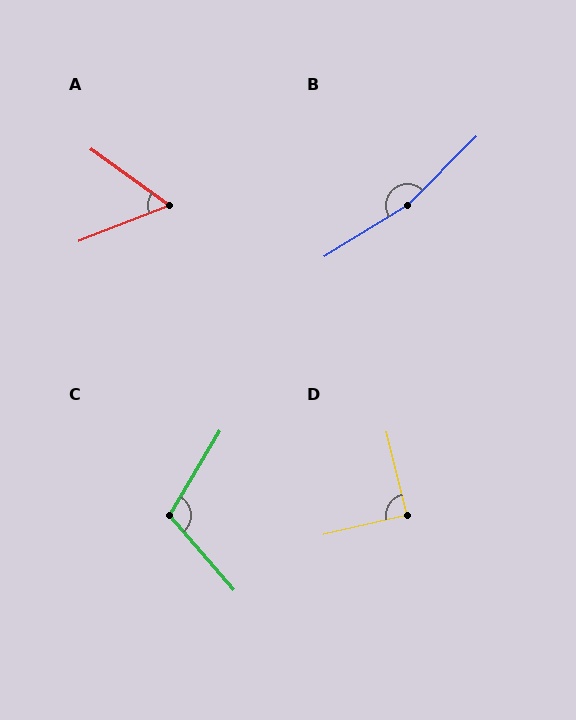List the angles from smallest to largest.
A (57°), D (89°), C (108°), B (167°).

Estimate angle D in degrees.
Approximately 89 degrees.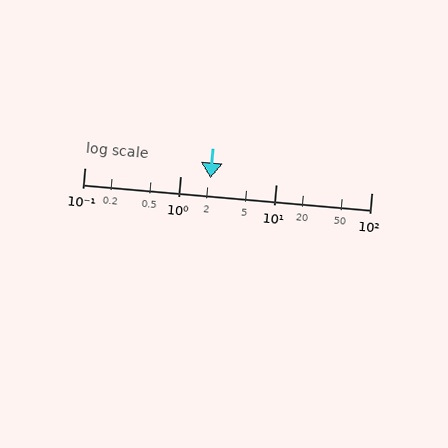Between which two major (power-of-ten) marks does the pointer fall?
The pointer is between 1 and 10.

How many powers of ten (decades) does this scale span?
The scale spans 3 decades, from 0.1 to 100.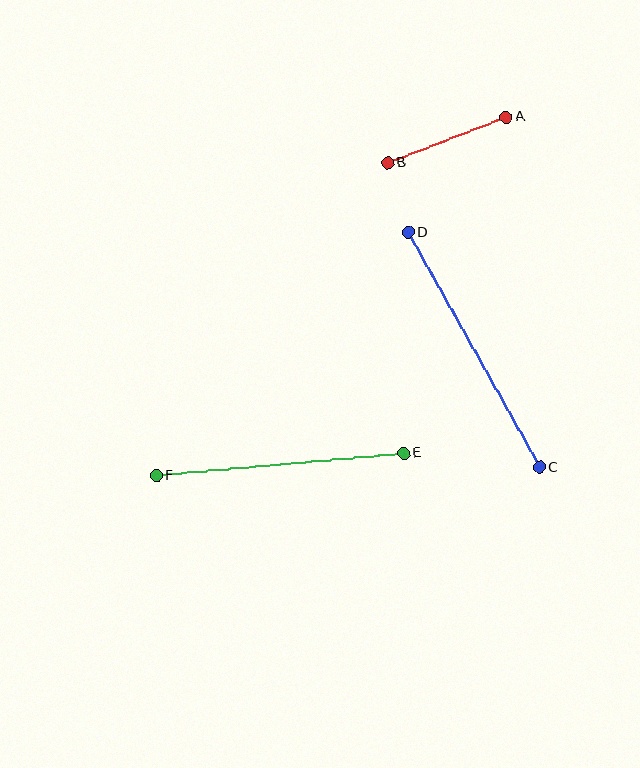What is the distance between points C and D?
The distance is approximately 269 pixels.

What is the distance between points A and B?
The distance is approximately 127 pixels.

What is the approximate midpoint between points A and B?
The midpoint is at approximately (447, 140) pixels.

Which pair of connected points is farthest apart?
Points C and D are farthest apart.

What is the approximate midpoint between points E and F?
The midpoint is at approximately (280, 464) pixels.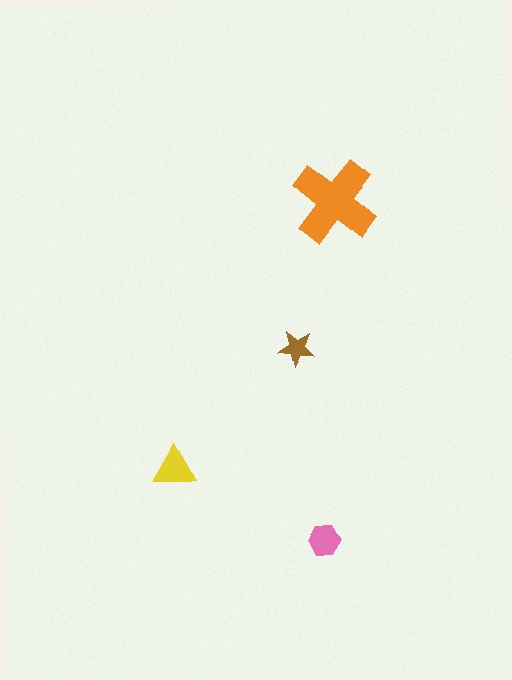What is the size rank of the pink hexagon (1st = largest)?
3rd.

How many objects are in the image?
There are 4 objects in the image.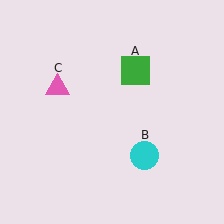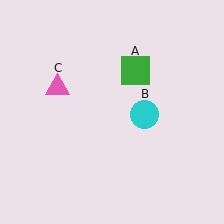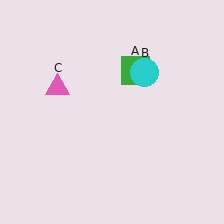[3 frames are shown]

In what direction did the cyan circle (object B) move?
The cyan circle (object B) moved up.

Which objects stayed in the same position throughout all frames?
Green square (object A) and pink triangle (object C) remained stationary.